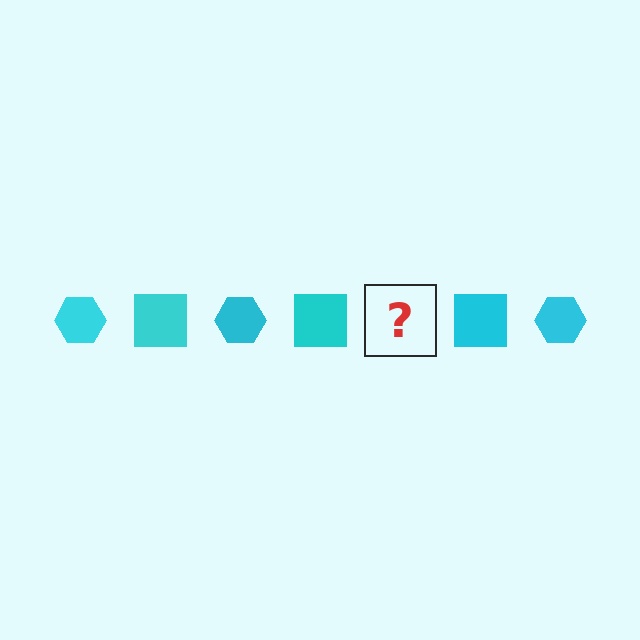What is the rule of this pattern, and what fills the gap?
The rule is that the pattern cycles through hexagon, square shapes in cyan. The gap should be filled with a cyan hexagon.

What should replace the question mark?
The question mark should be replaced with a cyan hexagon.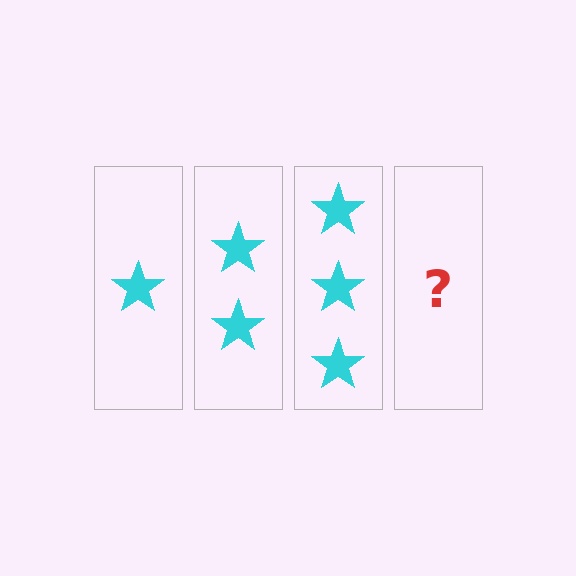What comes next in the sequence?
The next element should be 4 stars.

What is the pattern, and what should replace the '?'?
The pattern is that each step adds one more star. The '?' should be 4 stars.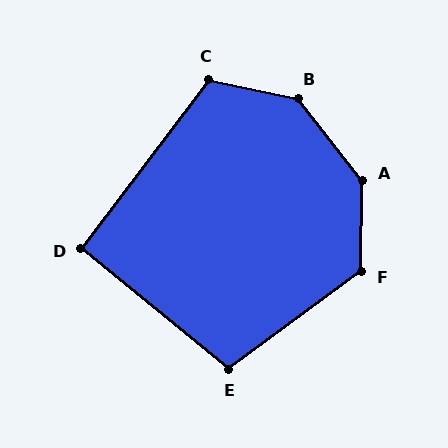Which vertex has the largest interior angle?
A, at approximately 141 degrees.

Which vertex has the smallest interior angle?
D, at approximately 92 degrees.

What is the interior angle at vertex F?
Approximately 127 degrees (obtuse).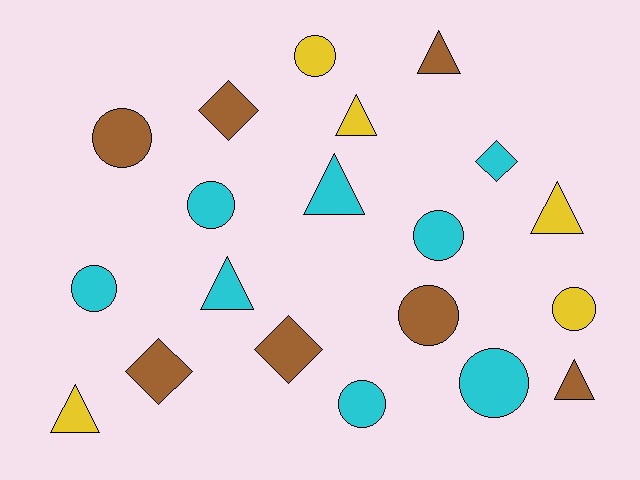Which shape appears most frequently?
Circle, with 9 objects.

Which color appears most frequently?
Cyan, with 8 objects.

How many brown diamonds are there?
There are 3 brown diamonds.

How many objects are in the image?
There are 20 objects.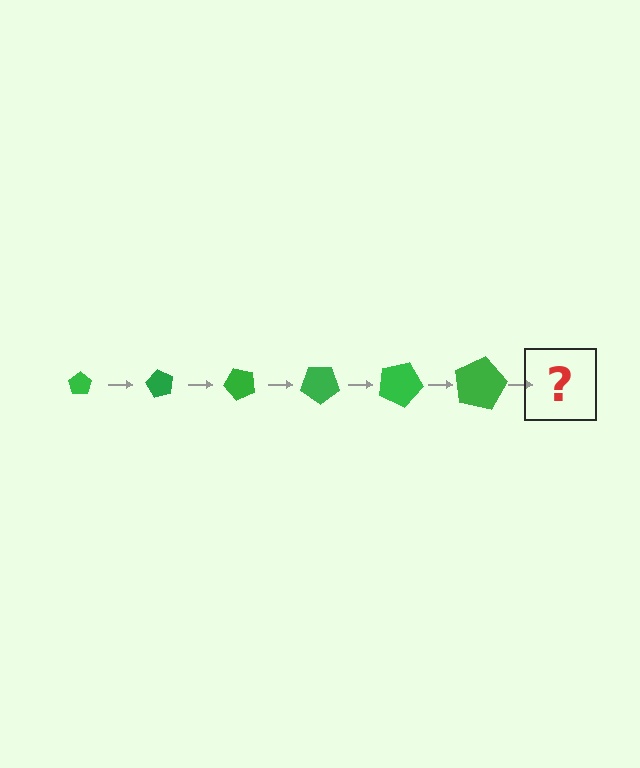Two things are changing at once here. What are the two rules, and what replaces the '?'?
The two rules are that the pentagon grows larger each step and it rotates 60 degrees each step. The '?' should be a pentagon, larger than the previous one and rotated 360 degrees from the start.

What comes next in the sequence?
The next element should be a pentagon, larger than the previous one and rotated 360 degrees from the start.